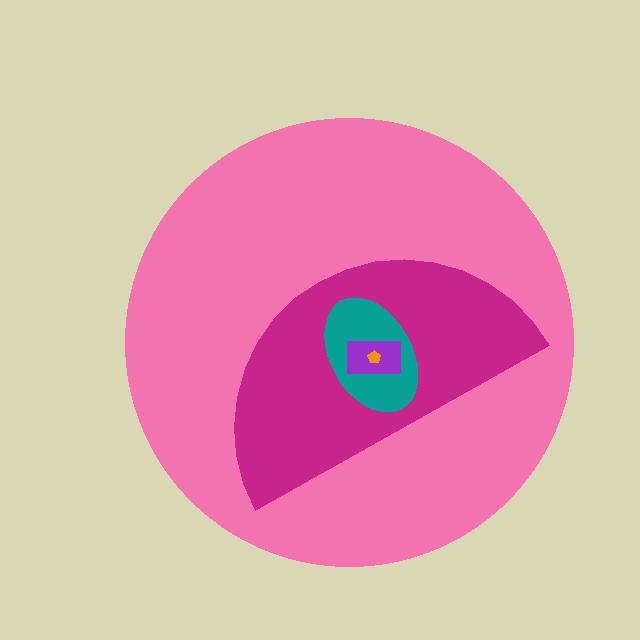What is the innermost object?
The orange pentagon.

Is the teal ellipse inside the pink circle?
Yes.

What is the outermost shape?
The pink circle.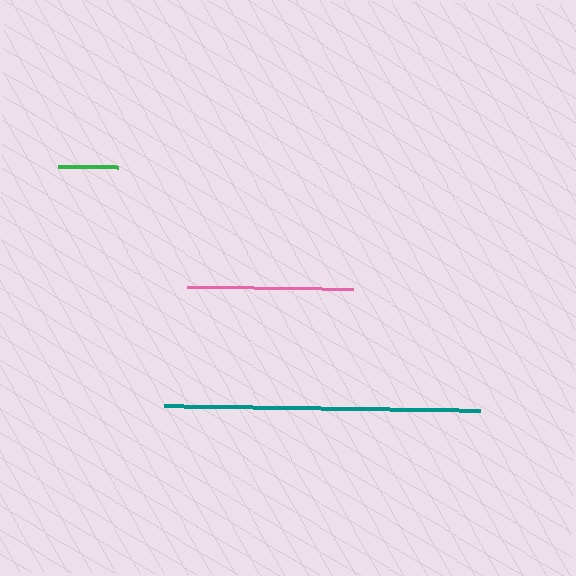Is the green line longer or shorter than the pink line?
The pink line is longer than the green line.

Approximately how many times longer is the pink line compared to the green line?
The pink line is approximately 2.7 times the length of the green line.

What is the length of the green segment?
The green segment is approximately 60 pixels long.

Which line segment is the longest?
The teal line is the longest at approximately 316 pixels.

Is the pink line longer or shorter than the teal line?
The teal line is longer than the pink line.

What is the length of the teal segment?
The teal segment is approximately 316 pixels long.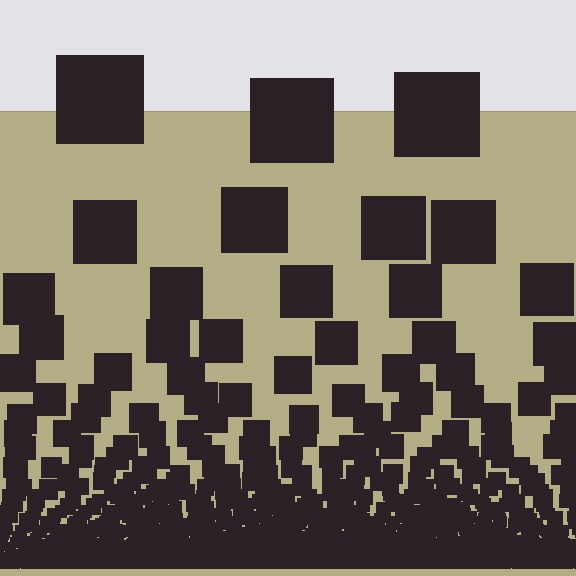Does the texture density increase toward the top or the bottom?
Density increases toward the bottom.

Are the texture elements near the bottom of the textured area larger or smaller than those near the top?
Smaller. The gradient is inverted — elements near the bottom are smaller and denser.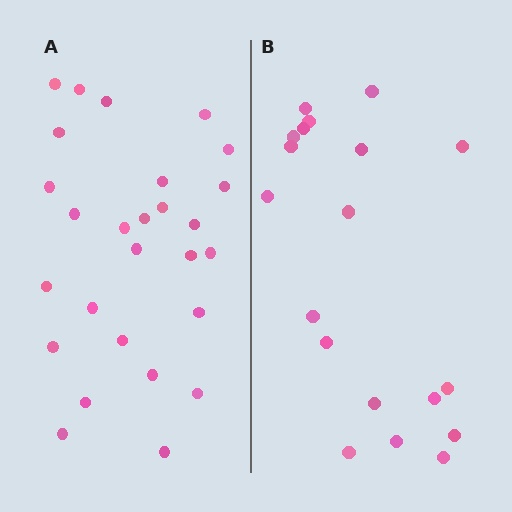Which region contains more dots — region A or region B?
Region A (the left region) has more dots.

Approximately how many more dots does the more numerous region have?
Region A has roughly 8 or so more dots than region B.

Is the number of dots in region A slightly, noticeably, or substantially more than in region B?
Region A has noticeably more, but not dramatically so. The ratio is roughly 1.4 to 1.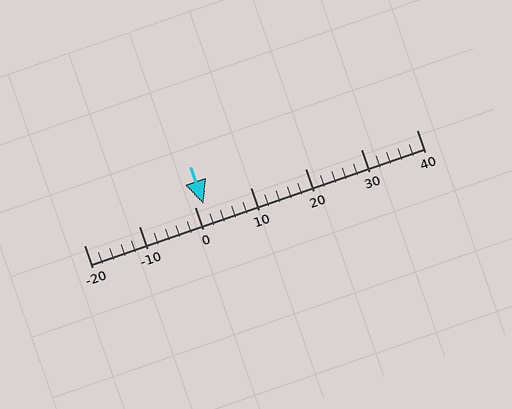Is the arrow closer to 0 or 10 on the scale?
The arrow is closer to 0.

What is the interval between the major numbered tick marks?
The major tick marks are spaced 10 units apart.